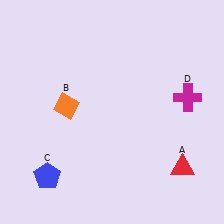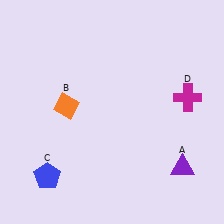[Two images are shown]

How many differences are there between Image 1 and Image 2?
There is 1 difference between the two images.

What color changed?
The triangle (A) changed from red in Image 1 to purple in Image 2.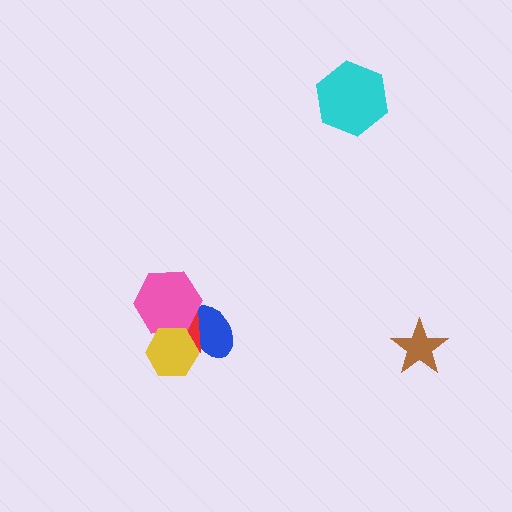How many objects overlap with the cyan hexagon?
0 objects overlap with the cyan hexagon.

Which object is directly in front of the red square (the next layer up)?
The pink hexagon is directly in front of the red square.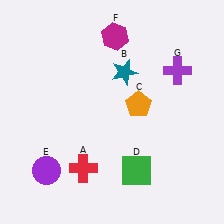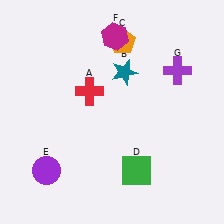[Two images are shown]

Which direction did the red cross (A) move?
The red cross (A) moved up.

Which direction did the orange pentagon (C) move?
The orange pentagon (C) moved up.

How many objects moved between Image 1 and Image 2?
2 objects moved between the two images.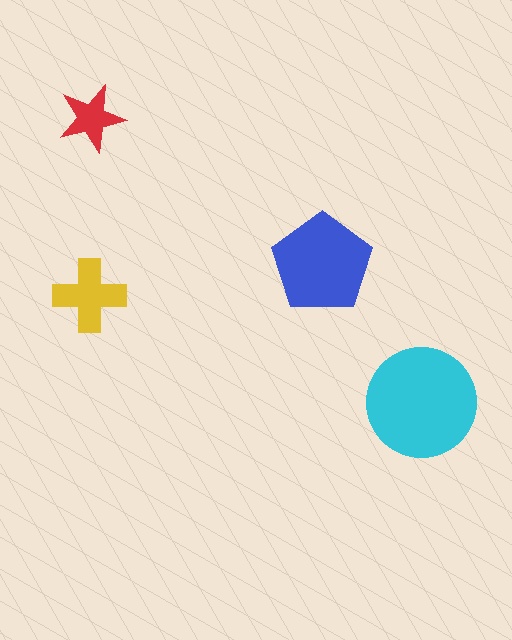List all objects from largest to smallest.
The cyan circle, the blue pentagon, the yellow cross, the red star.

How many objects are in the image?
There are 4 objects in the image.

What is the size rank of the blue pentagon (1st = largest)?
2nd.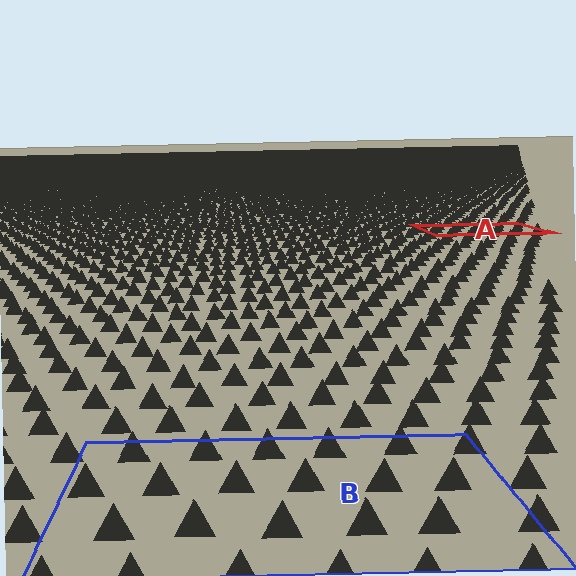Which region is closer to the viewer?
Region B is closer. The texture elements there are larger and more spread out.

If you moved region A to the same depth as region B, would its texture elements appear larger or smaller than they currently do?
They would appear larger. At a closer depth, the same texture elements are projected at a bigger on-screen size.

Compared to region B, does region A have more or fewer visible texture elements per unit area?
Region A has more texture elements per unit area — they are packed more densely because it is farther away.